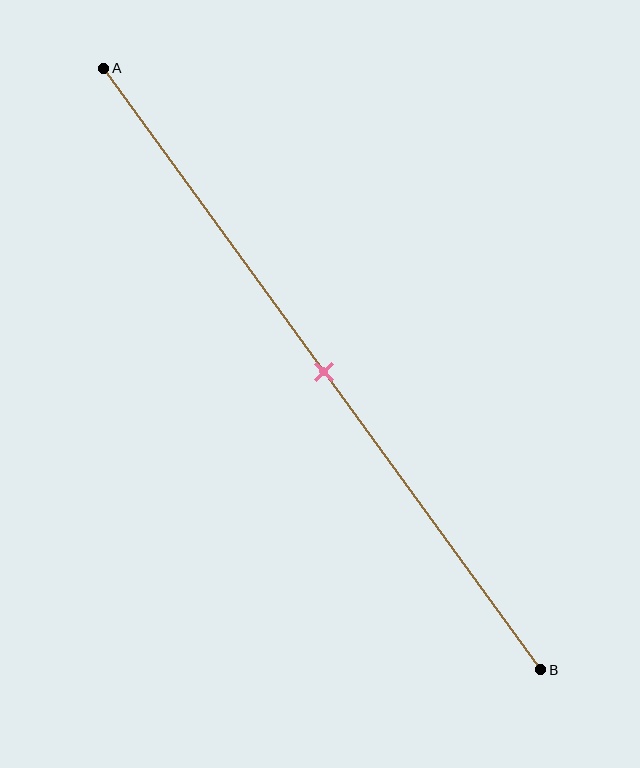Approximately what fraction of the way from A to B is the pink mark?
The pink mark is approximately 50% of the way from A to B.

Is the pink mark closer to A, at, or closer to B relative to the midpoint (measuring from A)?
The pink mark is approximately at the midpoint of segment AB.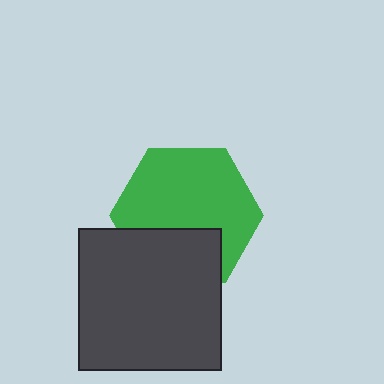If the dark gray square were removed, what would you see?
You would see the complete green hexagon.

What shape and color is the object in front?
The object in front is a dark gray square.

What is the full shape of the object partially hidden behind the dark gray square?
The partially hidden object is a green hexagon.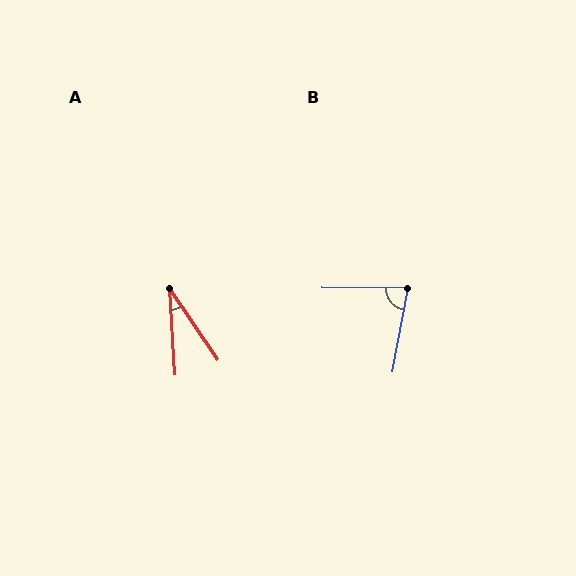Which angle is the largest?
B, at approximately 80 degrees.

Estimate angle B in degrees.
Approximately 80 degrees.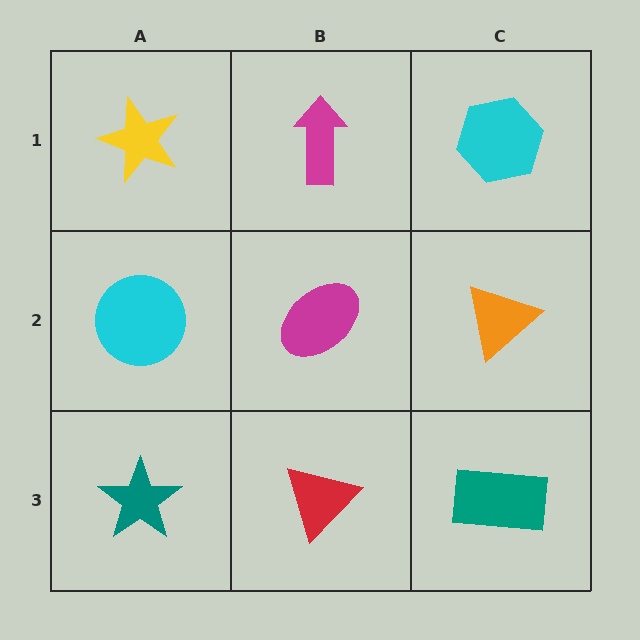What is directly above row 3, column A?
A cyan circle.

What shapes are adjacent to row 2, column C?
A cyan hexagon (row 1, column C), a teal rectangle (row 3, column C), a magenta ellipse (row 2, column B).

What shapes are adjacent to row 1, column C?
An orange triangle (row 2, column C), a magenta arrow (row 1, column B).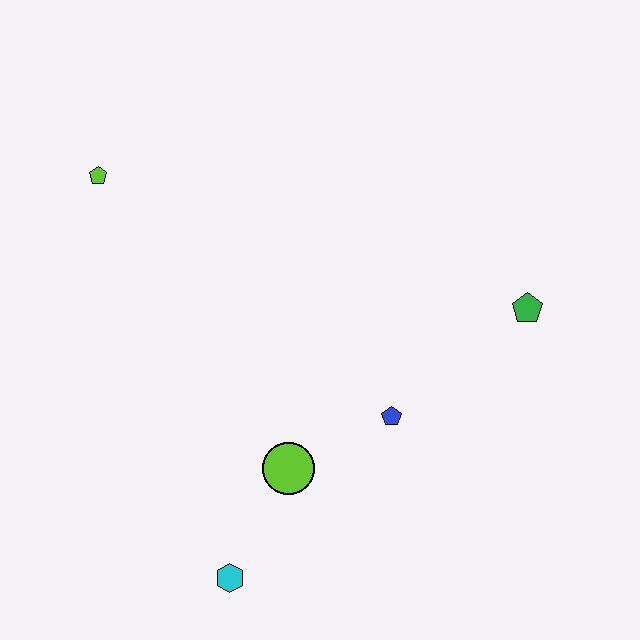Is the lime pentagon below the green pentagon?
No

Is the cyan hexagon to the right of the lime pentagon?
Yes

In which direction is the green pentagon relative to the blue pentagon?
The green pentagon is to the right of the blue pentagon.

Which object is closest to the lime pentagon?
The lime circle is closest to the lime pentagon.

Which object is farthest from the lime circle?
The lime pentagon is farthest from the lime circle.